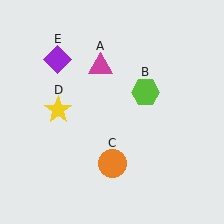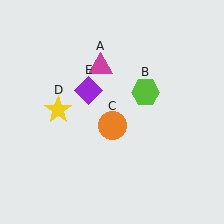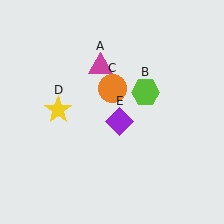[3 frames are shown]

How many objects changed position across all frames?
2 objects changed position: orange circle (object C), purple diamond (object E).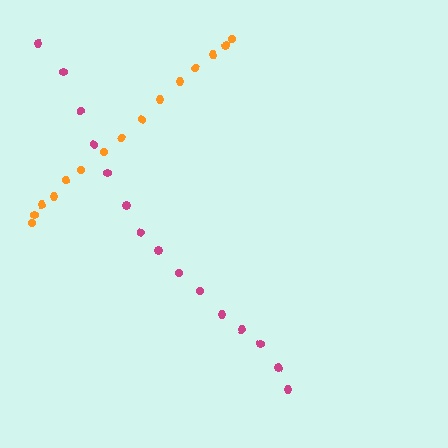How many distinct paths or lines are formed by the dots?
There are 2 distinct paths.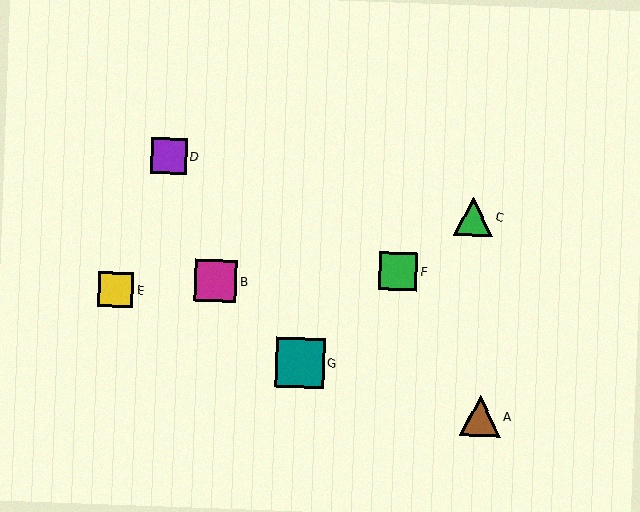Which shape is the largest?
The teal square (labeled G) is the largest.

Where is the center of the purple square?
The center of the purple square is at (169, 156).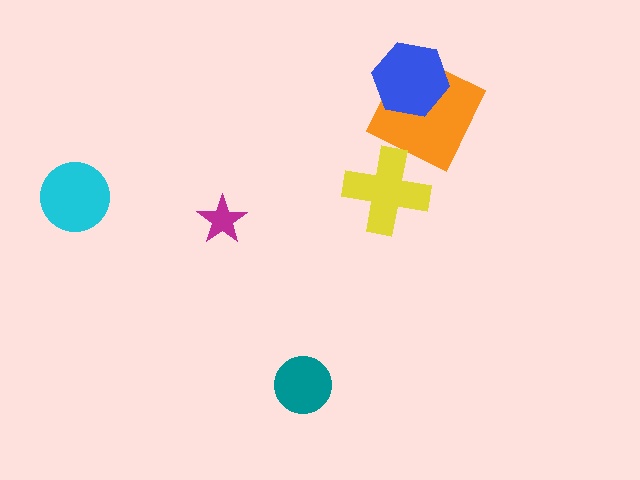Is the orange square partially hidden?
Yes, it is partially covered by another shape.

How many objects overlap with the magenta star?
0 objects overlap with the magenta star.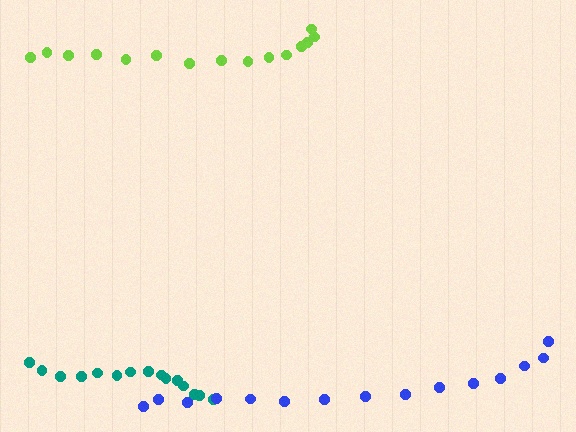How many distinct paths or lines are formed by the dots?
There are 3 distinct paths.